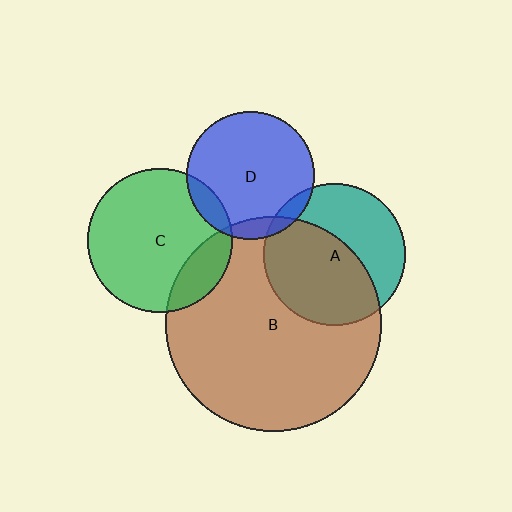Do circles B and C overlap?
Yes.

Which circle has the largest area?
Circle B (brown).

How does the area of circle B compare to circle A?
Approximately 2.3 times.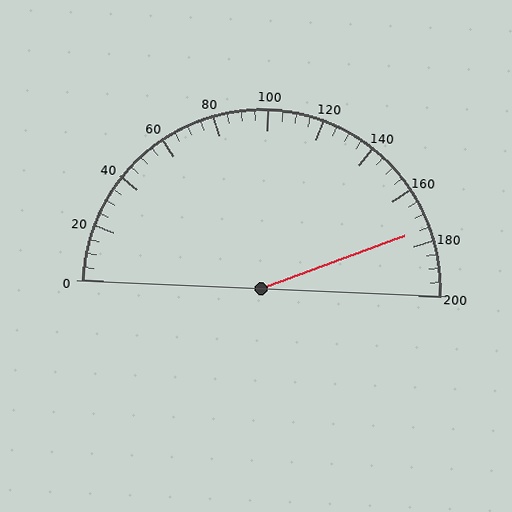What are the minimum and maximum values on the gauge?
The gauge ranges from 0 to 200.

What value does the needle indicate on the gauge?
The needle indicates approximately 175.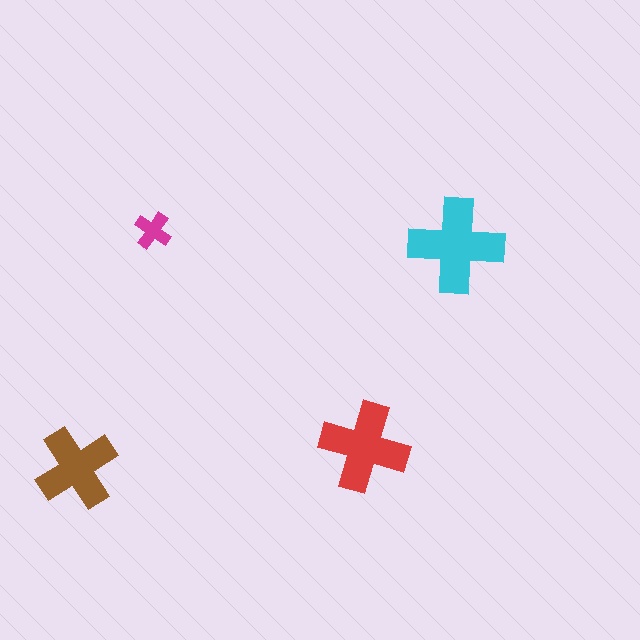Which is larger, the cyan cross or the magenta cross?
The cyan one.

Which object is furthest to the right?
The cyan cross is rightmost.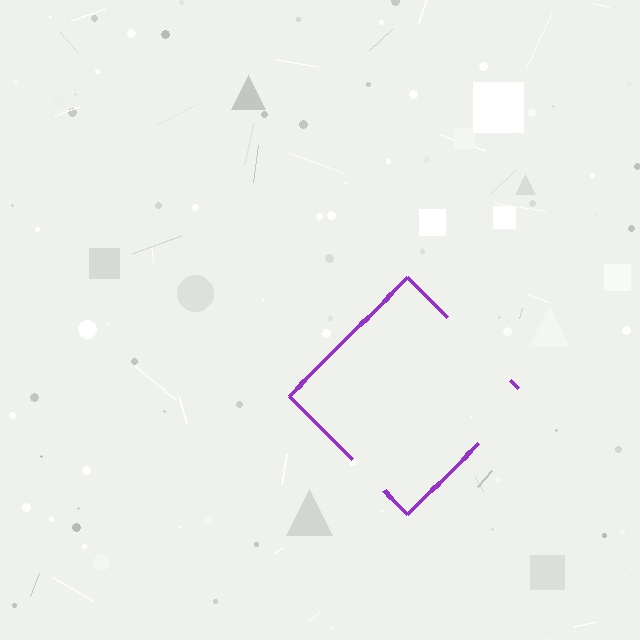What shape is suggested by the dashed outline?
The dashed outline suggests a diamond.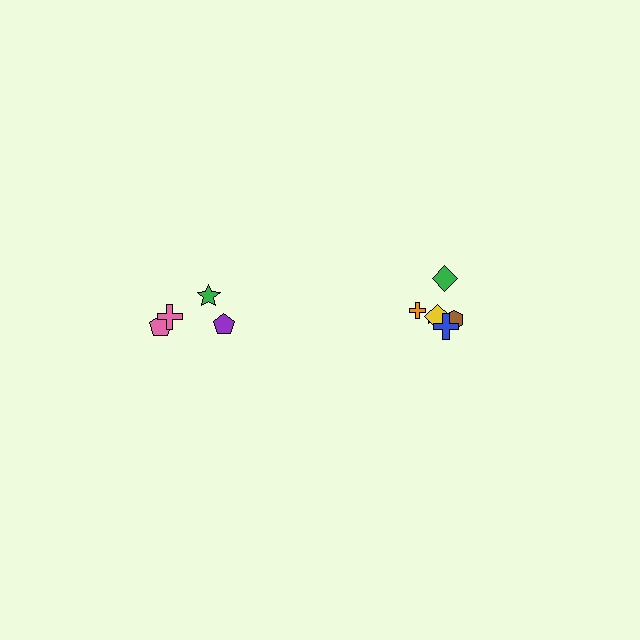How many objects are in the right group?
There are 6 objects.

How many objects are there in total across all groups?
There are 10 objects.